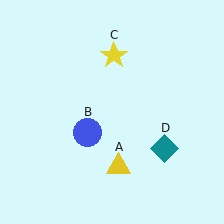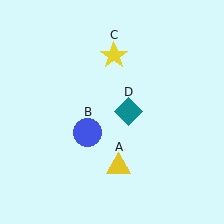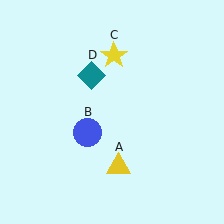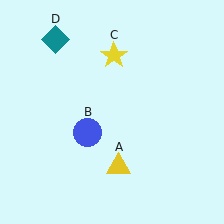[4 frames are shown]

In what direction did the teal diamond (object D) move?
The teal diamond (object D) moved up and to the left.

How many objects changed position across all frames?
1 object changed position: teal diamond (object D).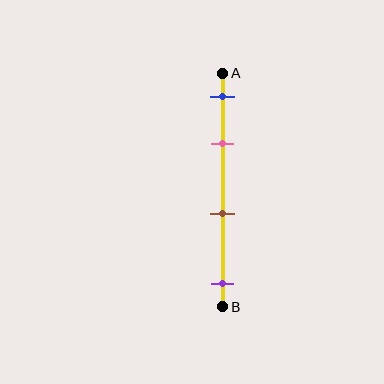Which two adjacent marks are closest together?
The blue and pink marks are the closest adjacent pair.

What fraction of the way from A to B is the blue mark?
The blue mark is approximately 10% (0.1) of the way from A to B.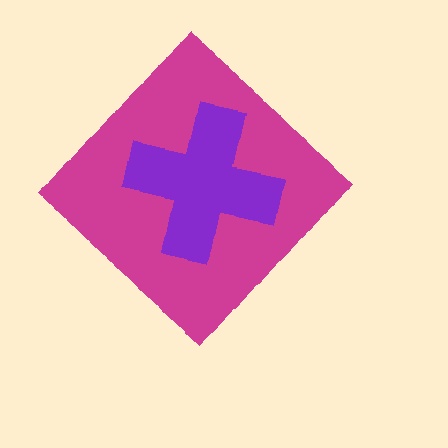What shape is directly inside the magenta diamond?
The purple cross.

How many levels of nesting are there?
2.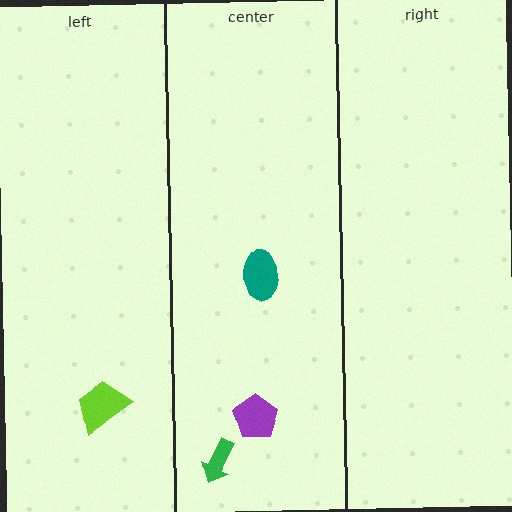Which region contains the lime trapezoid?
The left region.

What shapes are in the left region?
The lime trapezoid.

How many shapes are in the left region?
1.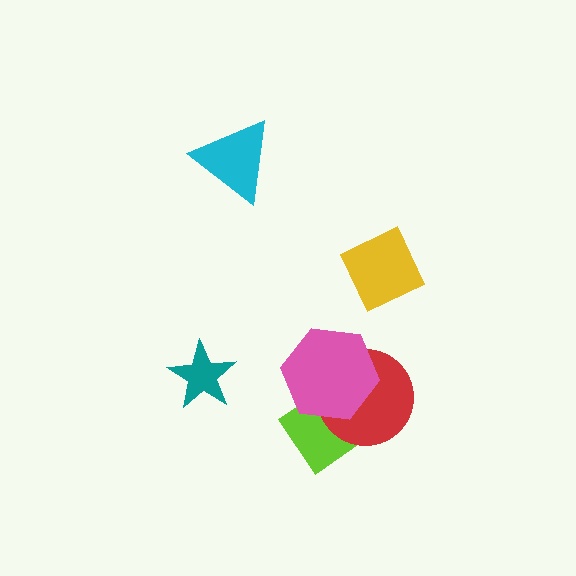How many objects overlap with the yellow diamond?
0 objects overlap with the yellow diamond.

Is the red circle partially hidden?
Yes, it is partially covered by another shape.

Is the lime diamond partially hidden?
Yes, it is partially covered by another shape.